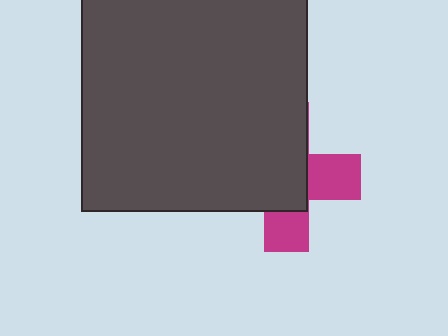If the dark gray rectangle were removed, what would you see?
You would see the complete magenta cross.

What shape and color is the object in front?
The object in front is a dark gray rectangle.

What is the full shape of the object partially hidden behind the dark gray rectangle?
The partially hidden object is a magenta cross.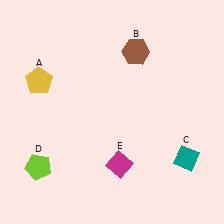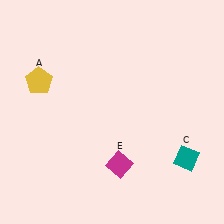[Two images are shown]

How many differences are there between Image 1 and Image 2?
There are 2 differences between the two images.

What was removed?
The lime pentagon (D), the brown hexagon (B) were removed in Image 2.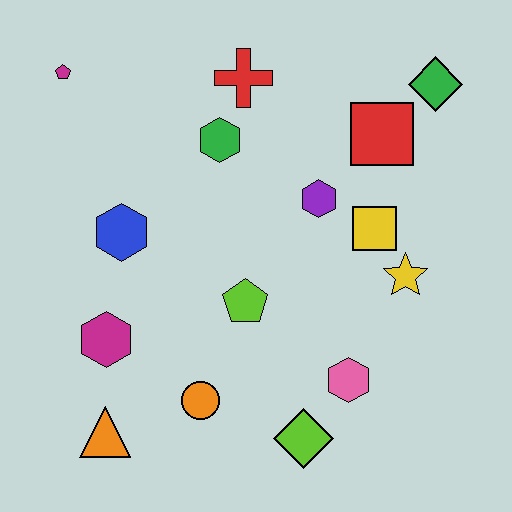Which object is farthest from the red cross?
The orange triangle is farthest from the red cross.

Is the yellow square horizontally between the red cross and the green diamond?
Yes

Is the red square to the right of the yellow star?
No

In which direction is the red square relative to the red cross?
The red square is to the right of the red cross.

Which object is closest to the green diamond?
The red square is closest to the green diamond.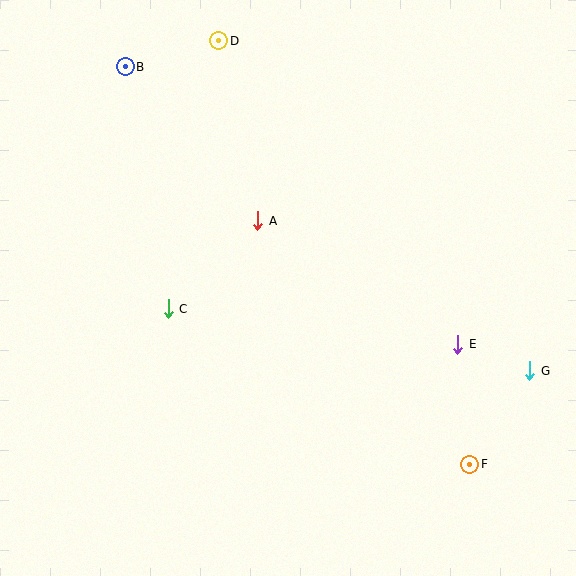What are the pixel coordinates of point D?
Point D is at (219, 41).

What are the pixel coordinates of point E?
Point E is at (458, 344).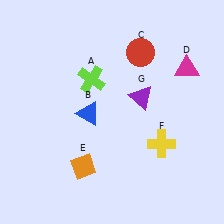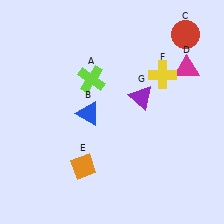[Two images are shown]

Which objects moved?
The objects that moved are: the red circle (C), the yellow cross (F).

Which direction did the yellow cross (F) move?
The yellow cross (F) moved up.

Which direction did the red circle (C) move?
The red circle (C) moved right.